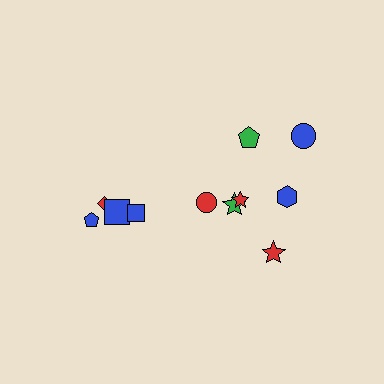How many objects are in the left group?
There are 4 objects.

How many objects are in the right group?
There are 7 objects.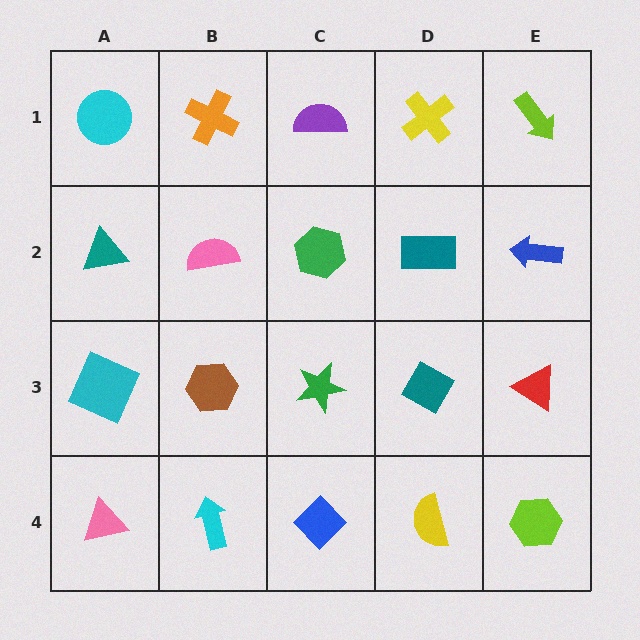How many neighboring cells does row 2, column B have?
4.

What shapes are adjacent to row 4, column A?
A cyan square (row 3, column A), a cyan arrow (row 4, column B).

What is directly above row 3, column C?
A green hexagon.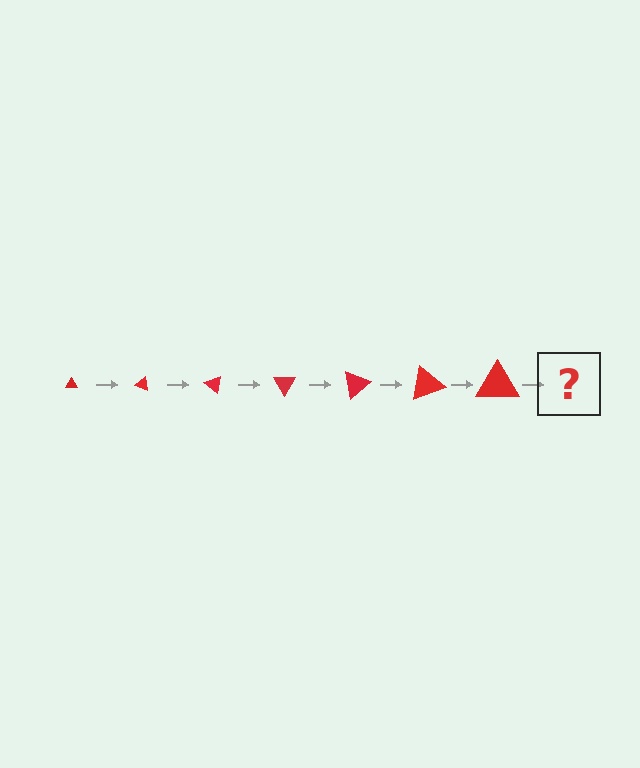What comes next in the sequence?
The next element should be a triangle, larger than the previous one and rotated 140 degrees from the start.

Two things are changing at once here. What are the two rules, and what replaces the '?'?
The two rules are that the triangle grows larger each step and it rotates 20 degrees each step. The '?' should be a triangle, larger than the previous one and rotated 140 degrees from the start.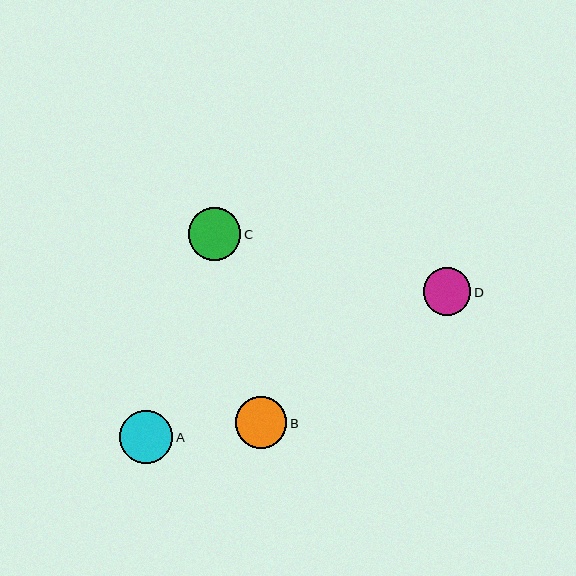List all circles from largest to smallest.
From largest to smallest: A, C, B, D.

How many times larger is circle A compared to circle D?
Circle A is approximately 1.1 times the size of circle D.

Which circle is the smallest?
Circle D is the smallest with a size of approximately 47 pixels.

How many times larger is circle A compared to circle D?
Circle A is approximately 1.1 times the size of circle D.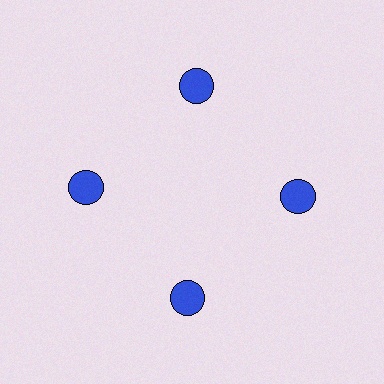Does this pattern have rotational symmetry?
Yes, this pattern has 4-fold rotational symmetry. It looks the same after rotating 90 degrees around the center.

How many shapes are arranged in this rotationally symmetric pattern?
There are 4 shapes, arranged in 4 groups of 1.